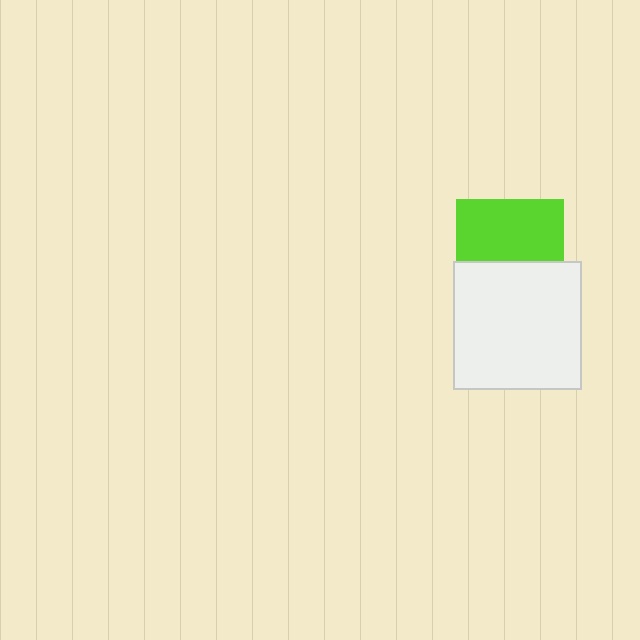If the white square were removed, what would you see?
You would see the complete lime square.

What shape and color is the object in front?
The object in front is a white square.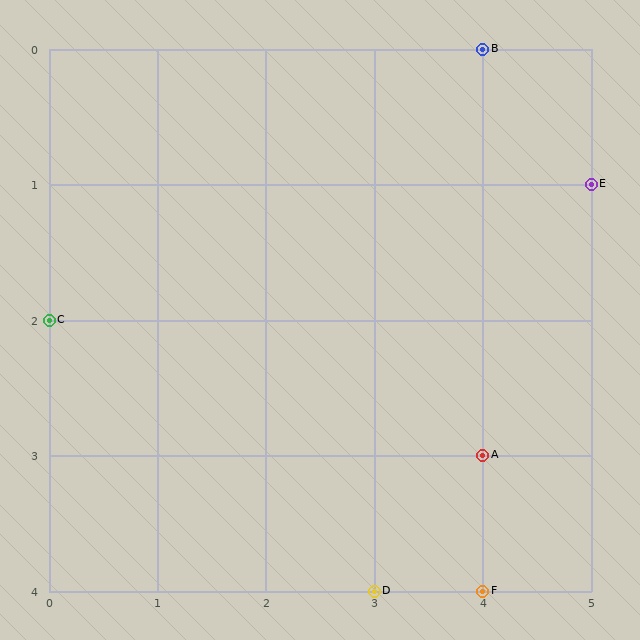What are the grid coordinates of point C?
Point C is at grid coordinates (0, 2).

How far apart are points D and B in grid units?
Points D and B are 1 column and 4 rows apart (about 4.1 grid units diagonally).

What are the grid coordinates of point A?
Point A is at grid coordinates (4, 3).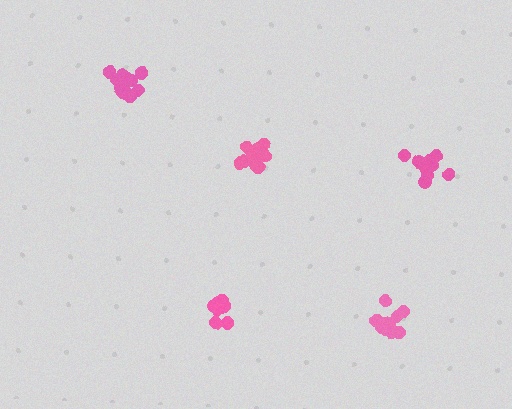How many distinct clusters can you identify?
There are 5 distinct clusters.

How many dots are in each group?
Group 1: 12 dots, Group 2: 11 dots, Group 3: 9 dots, Group 4: 12 dots, Group 5: 13 dots (57 total).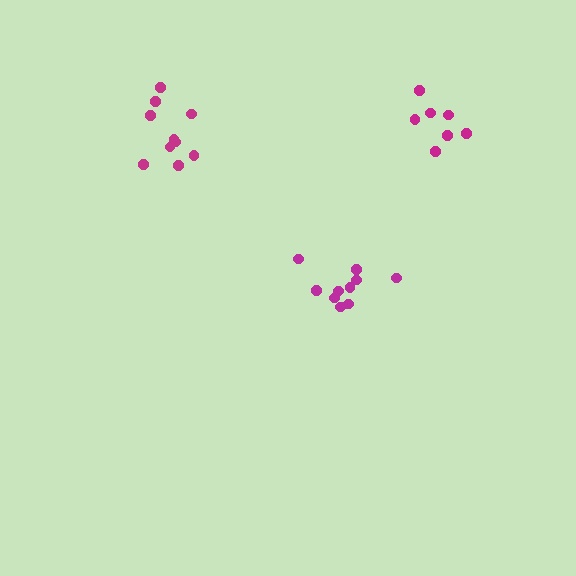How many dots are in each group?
Group 1: 10 dots, Group 2: 10 dots, Group 3: 7 dots (27 total).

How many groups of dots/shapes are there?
There are 3 groups.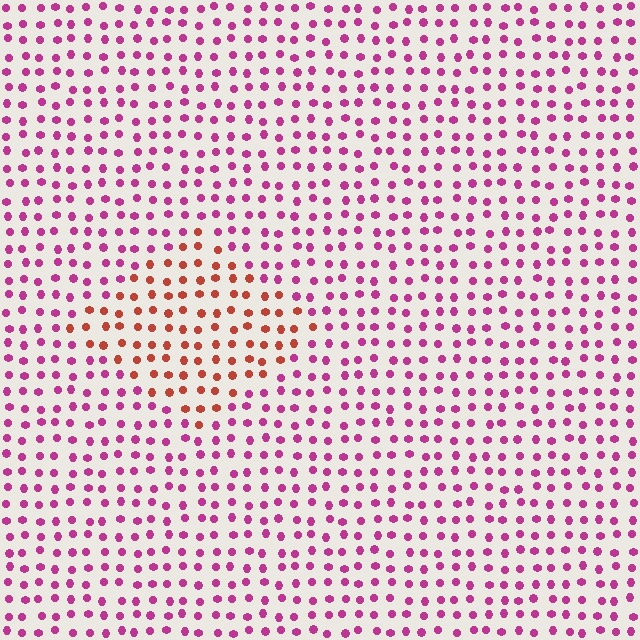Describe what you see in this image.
The image is filled with small magenta elements in a uniform arrangement. A diamond-shaped region is visible where the elements are tinted to a slightly different hue, forming a subtle color boundary.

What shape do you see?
I see a diamond.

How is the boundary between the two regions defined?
The boundary is defined purely by a slight shift in hue (about 48 degrees). Spacing, size, and orientation are identical on both sides.